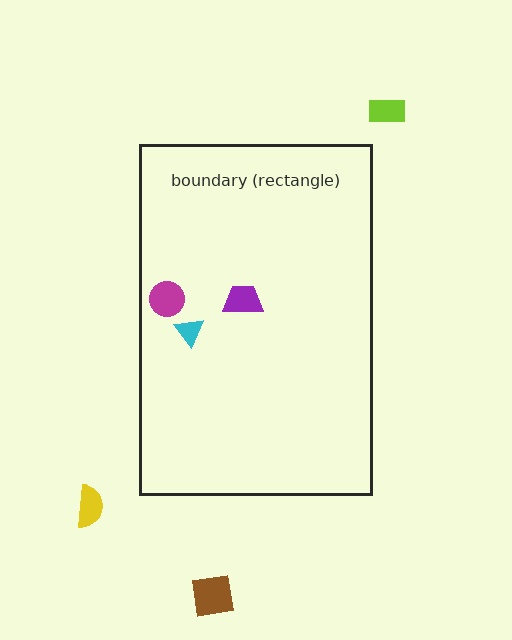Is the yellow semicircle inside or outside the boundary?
Outside.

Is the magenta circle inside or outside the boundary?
Inside.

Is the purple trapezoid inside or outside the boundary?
Inside.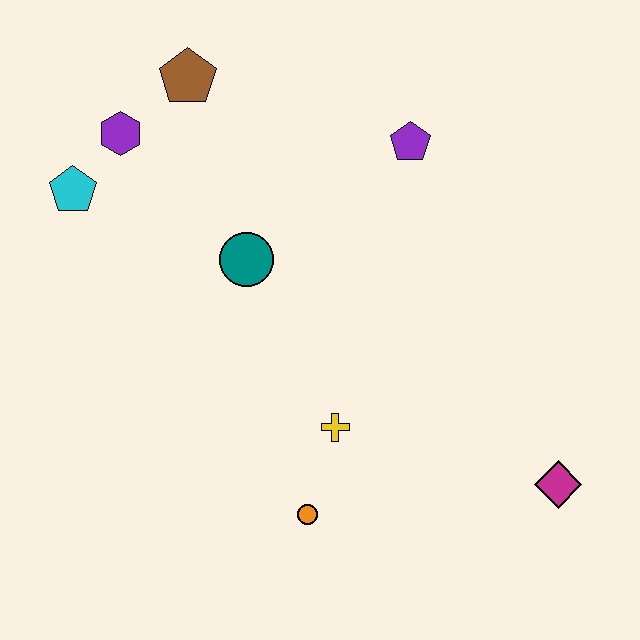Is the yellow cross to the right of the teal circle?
Yes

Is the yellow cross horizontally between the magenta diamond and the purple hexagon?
Yes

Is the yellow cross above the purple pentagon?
No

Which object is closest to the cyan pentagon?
The purple hexagon is closest to the cyan pentagon.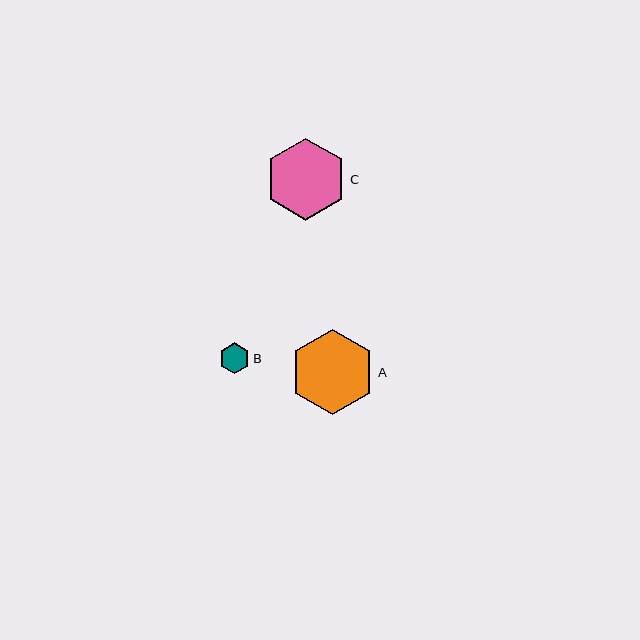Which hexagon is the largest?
Hexagon A is the largest with a size of approximately 85 pixels.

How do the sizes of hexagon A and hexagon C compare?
Hexagon A and hexagon C are approximately the same size.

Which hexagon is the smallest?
Hexagon B is the smallest with a size of approximately 31 pixels.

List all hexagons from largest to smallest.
From largest to smallest: A, C, B.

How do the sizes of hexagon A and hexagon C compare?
Hexagon A and hexagon C are approximately the same size.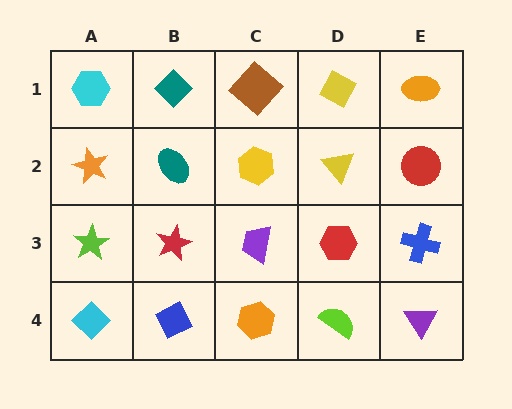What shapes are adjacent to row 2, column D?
A yellow diamond (row 1, column D), a red hexagon (row 3, column D), a yellow hexagon (row 2, column C), a red circle (row 2, column E).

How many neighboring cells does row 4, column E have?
2.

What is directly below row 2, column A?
A lime star.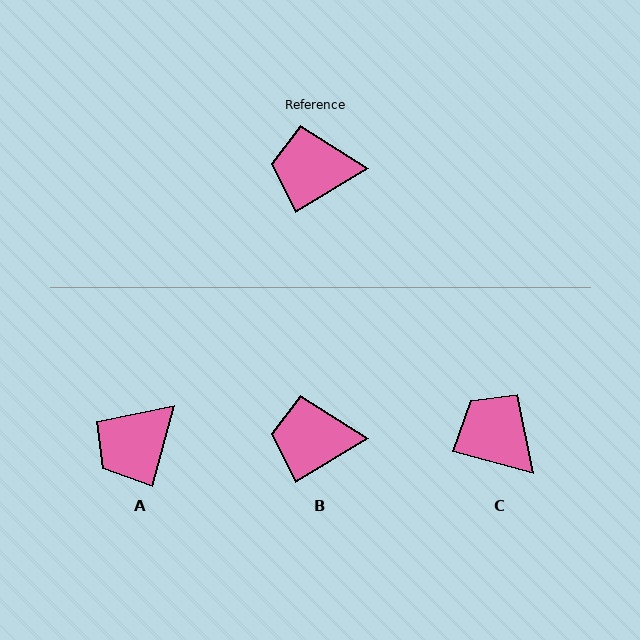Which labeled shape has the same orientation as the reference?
B.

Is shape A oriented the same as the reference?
No, it is off by about 44 degrees.